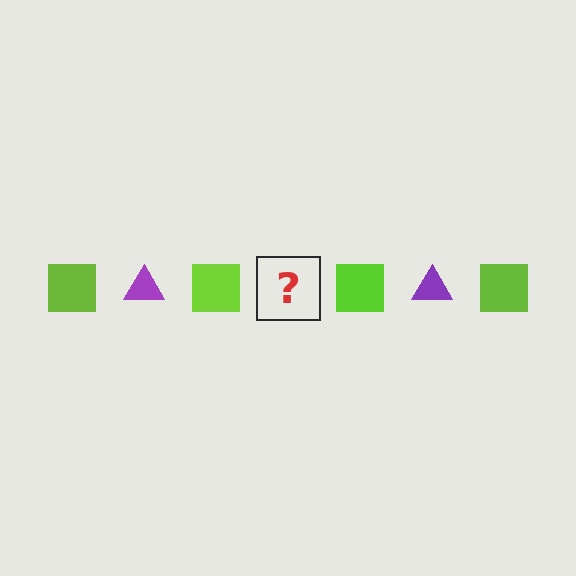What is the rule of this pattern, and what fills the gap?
The rule is that the pattern alternates between lime square and purple triangle. The gap should be filled with a purple triangle.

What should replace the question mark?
The question mark should be replaced with a purple triangle.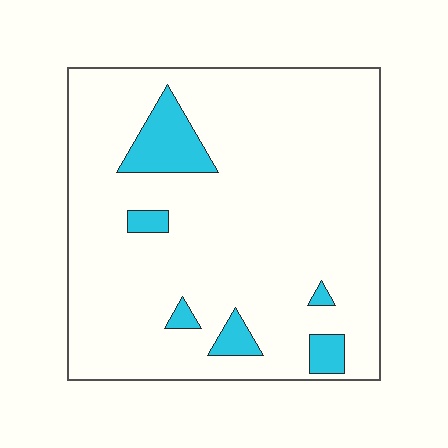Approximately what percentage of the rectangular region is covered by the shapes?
Approximately 10%.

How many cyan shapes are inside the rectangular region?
6.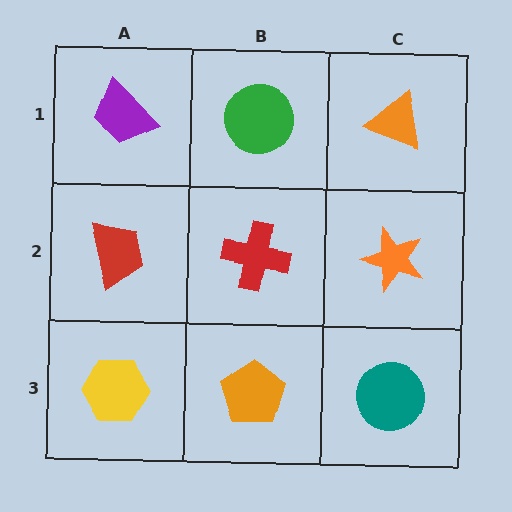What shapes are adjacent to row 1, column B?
A red cross (row 2, column B), a purple trapezoid (row 1, column A), an orange triangle (row 1, column C).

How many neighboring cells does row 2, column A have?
3.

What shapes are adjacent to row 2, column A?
A purple trapezoid (row 1, column A), a yellow hexagon (row 3, column A), a red cross (row 2, column B).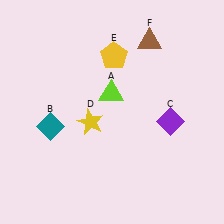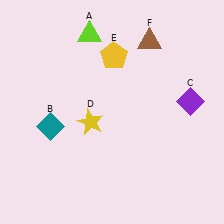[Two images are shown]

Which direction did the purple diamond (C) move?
The purple diamond (C) moved up.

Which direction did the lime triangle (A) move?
The lime triangle (A) moved up.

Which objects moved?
The objects that moved are: the lime triangle (A), the purple diamond (C).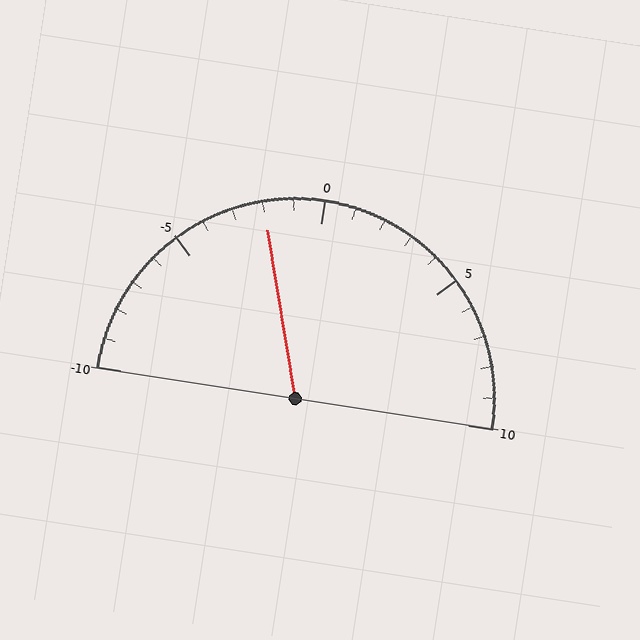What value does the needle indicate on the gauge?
The needle indicates approximately -2.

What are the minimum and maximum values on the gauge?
The gauge ranges from -10 to 10.